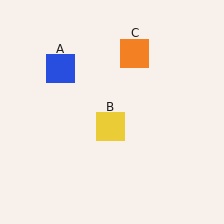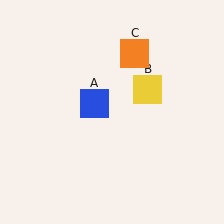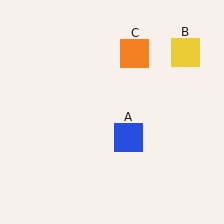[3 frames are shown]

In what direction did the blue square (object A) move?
The blue square (object A) moved down and to the right.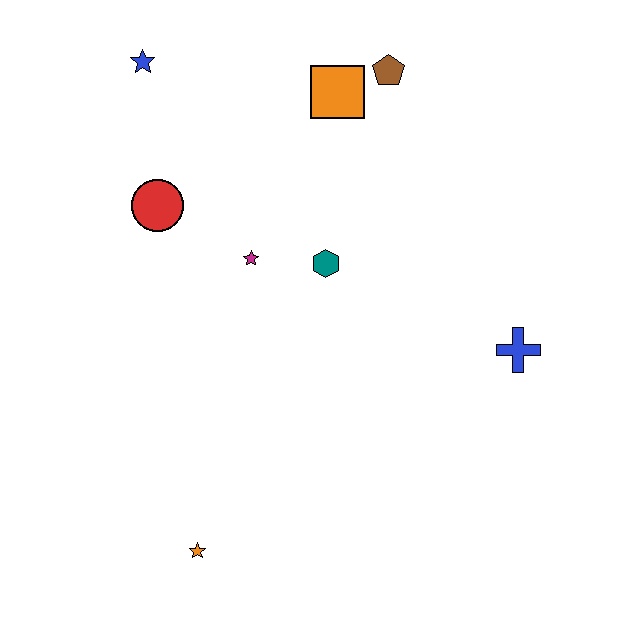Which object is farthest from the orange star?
The brown pentagon is farthest from the orange star.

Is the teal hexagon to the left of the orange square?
Yes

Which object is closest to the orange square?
The brown pentagon is closest to the orange square.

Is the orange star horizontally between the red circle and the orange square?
Yes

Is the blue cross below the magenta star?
Yes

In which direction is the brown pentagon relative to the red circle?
The brown pentagon is to the right of the red circle.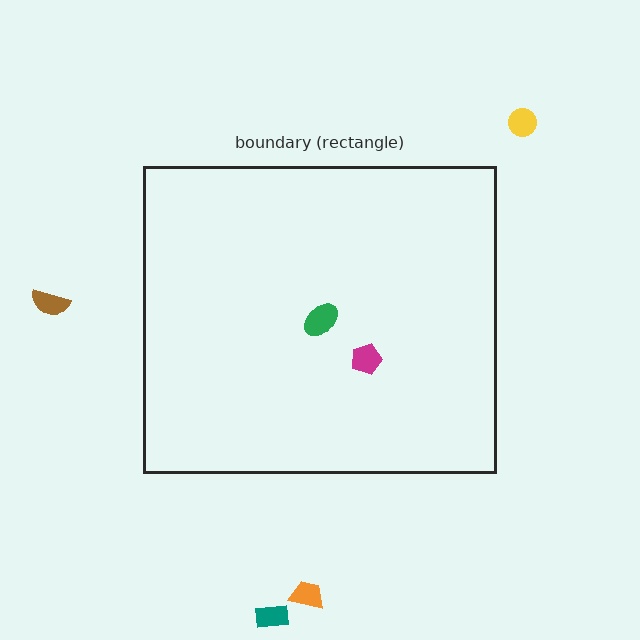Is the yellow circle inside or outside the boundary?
Outside.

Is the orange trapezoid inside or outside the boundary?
Outside.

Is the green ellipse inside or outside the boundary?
Inside.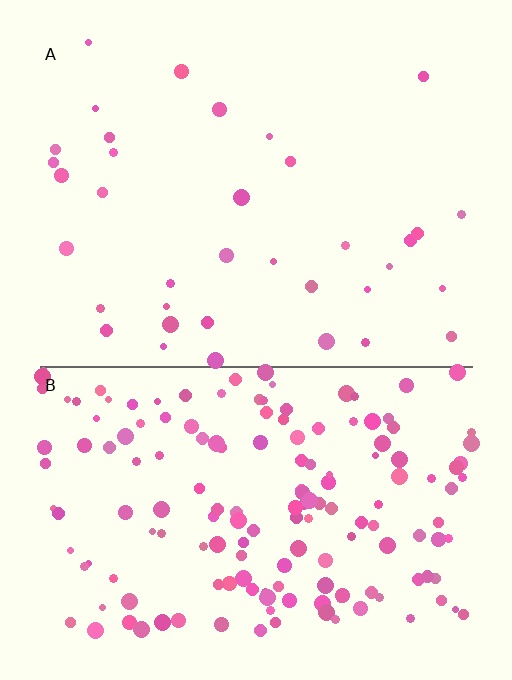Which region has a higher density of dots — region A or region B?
B (the bottom).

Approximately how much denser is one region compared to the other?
Approximately 4.6× — region B over region A.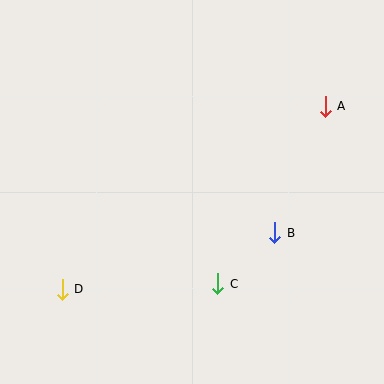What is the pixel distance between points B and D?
The distance between B and D is 220 pixels.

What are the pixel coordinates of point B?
Point B is at (275, 233).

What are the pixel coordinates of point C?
Point C is at (218, 284).